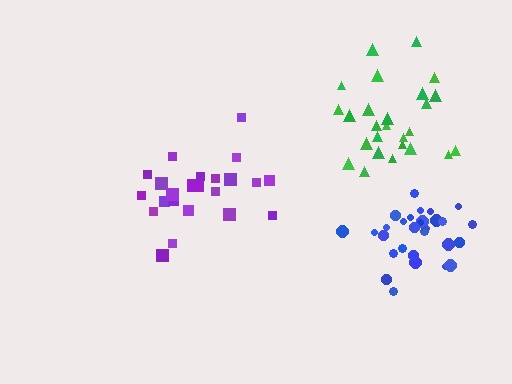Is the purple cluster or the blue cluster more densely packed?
Blue.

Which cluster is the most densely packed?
Blue.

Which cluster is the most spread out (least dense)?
Green.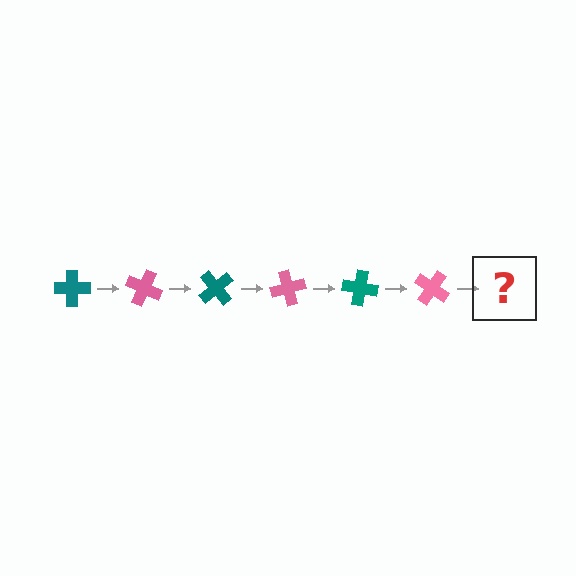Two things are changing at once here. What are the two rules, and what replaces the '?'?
The two rules are that it rotates 25 degrees each step and the color cycles through teal and pink. The '?' should be a teal cross, rotated 150 degrees from the start.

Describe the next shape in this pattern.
It should be a teal cross, rotated 150 degrees from the start.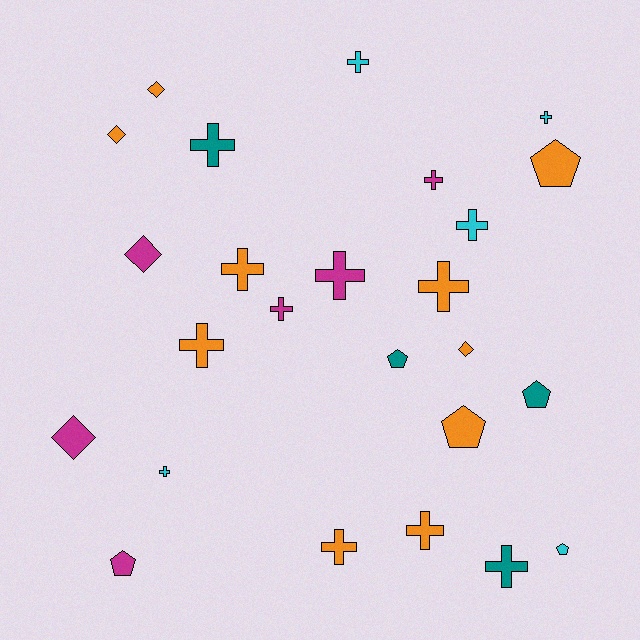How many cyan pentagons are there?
There is 1 cyan pentagon.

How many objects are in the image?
There are 25 objects.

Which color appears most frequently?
Orange, with 10 objects.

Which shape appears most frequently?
Cross, with 14 objects.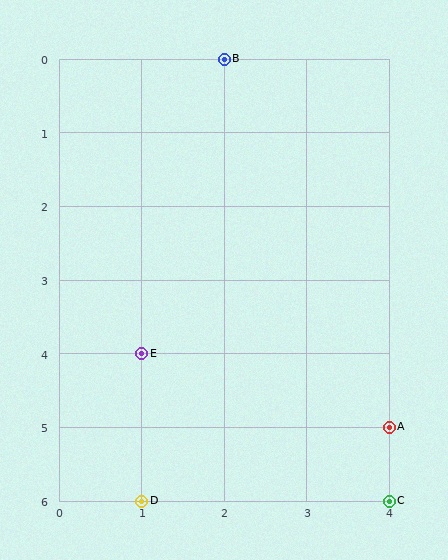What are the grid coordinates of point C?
Point C is at grid coordinates (4, 6).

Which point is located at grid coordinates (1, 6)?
Point D is at (1, 6).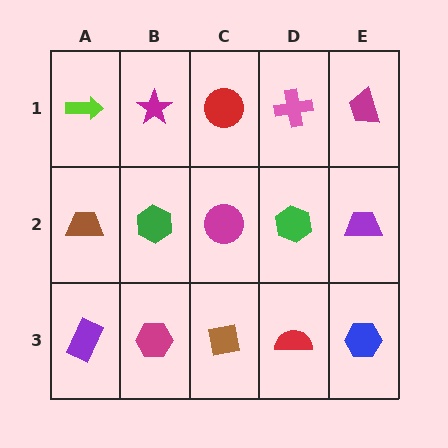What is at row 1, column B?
A magenta star.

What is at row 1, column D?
A pink cross.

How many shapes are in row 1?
5 shapes.